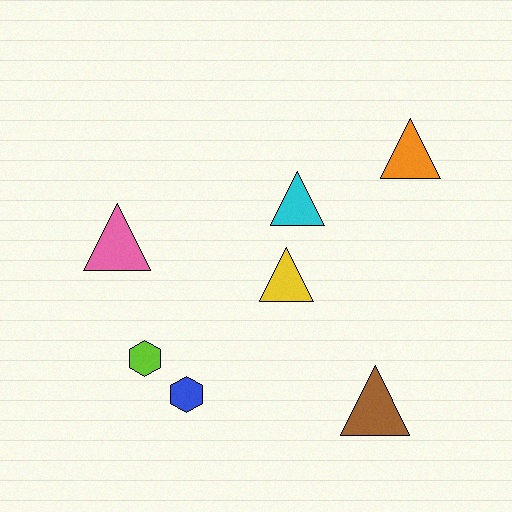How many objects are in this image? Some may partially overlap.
There are 7 objects.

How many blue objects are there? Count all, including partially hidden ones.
There is 1 blue object.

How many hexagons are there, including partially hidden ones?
There are 2 hexagons.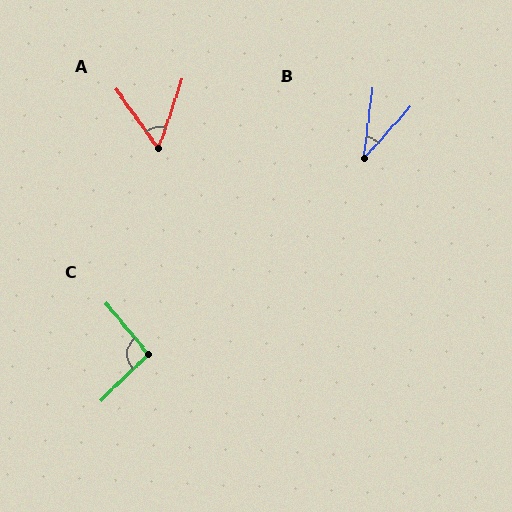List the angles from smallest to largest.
B (34°), A (54°), C (94°).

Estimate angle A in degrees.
Approximately 54 degrees.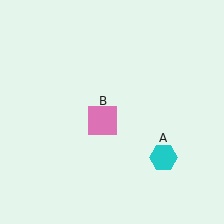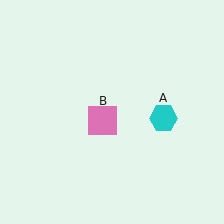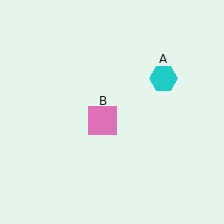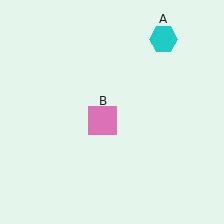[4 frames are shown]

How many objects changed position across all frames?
1 object changed position: cyan hexagon (object A).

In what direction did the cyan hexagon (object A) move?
The cyan hexagon (object A) moved up.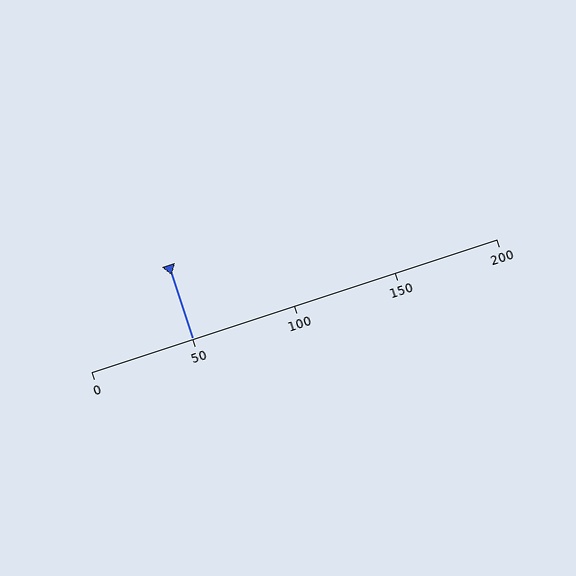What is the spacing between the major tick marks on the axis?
The major ticks are spaced 50 apart.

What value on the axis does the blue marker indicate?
The marker indicates approximately 50.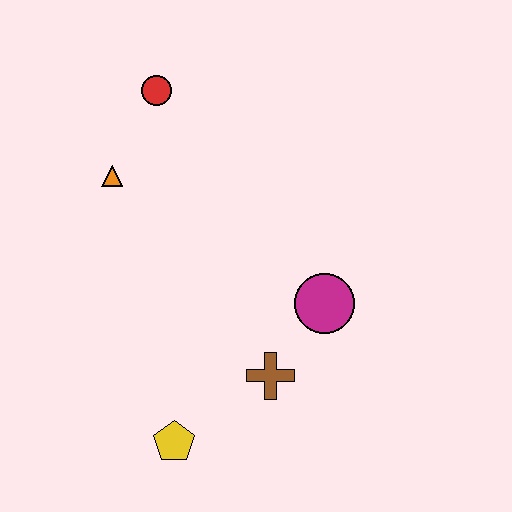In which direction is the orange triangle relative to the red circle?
The orange triangle is below the red circle.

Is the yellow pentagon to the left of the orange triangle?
No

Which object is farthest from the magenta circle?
The red circle is farthest from the magenta circle.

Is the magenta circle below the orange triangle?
Yes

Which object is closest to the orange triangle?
The red circle is closest to the orange triangle.